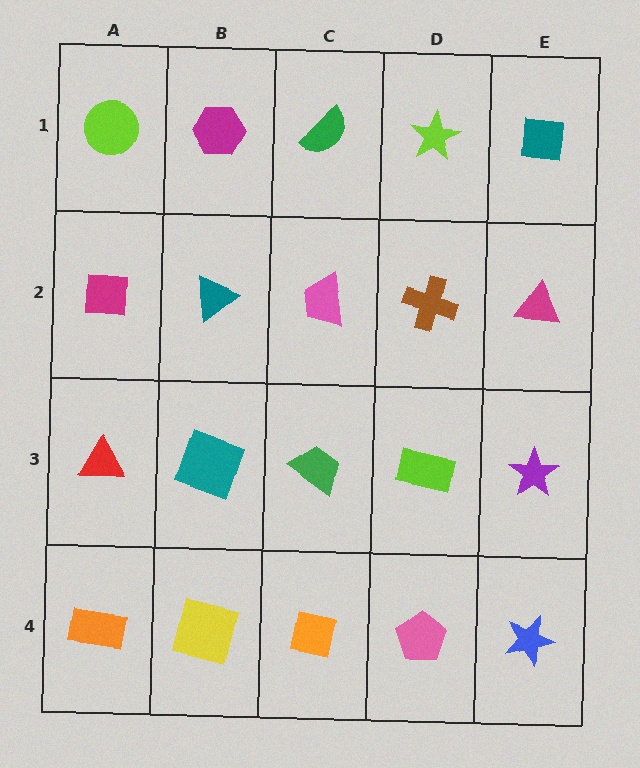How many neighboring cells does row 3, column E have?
3.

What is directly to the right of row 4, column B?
An orange square.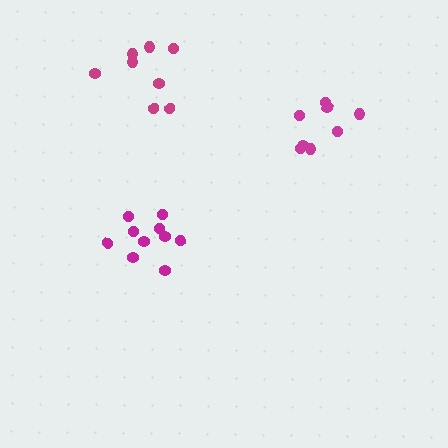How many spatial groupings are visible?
There are 3 spatial groupings.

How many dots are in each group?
Group 1: 8 dots, Group 2: 10 dots, Group 3: 8 dots (26 total).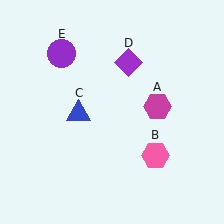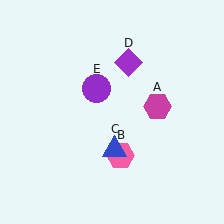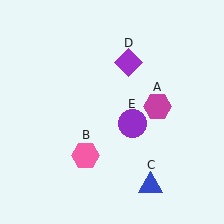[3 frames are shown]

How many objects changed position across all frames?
3 objects changed position: pink hexagon (object B), blue triangle (object C), purple circle (object E).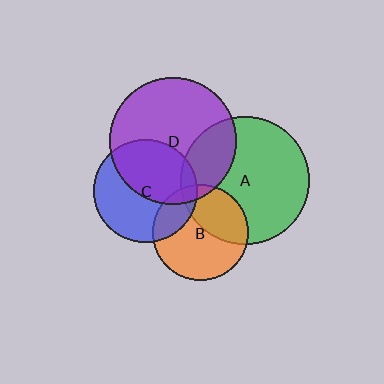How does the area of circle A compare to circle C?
Approximately 1.6 times.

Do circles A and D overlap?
Yes.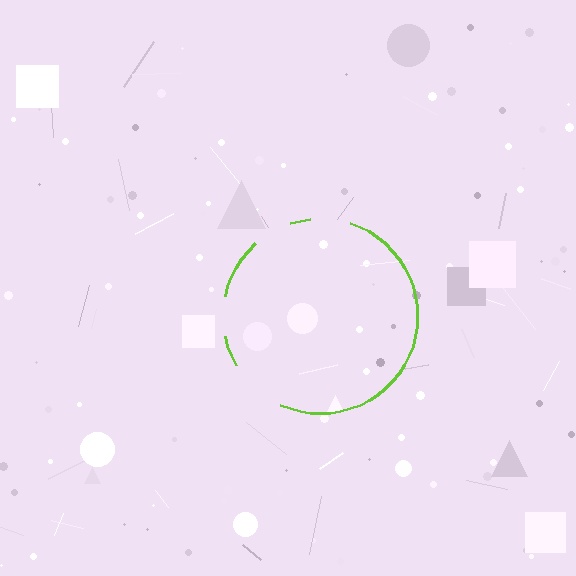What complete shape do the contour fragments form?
The contour fragments form a circle.